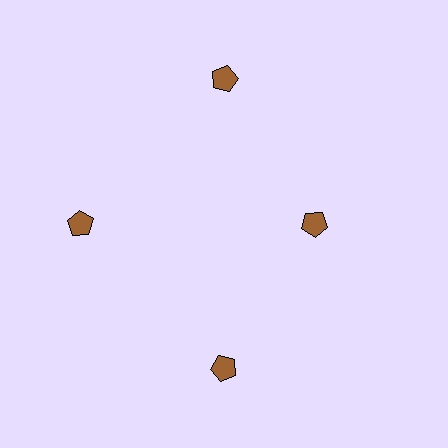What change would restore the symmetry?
The symmetry would be restored by moving it outward, back onto the ring so that all 4 pentagons sit at equal angles and equal distance from the center.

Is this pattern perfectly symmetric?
No. The 4 brown pentagons are arranged in a ring, but one element near the 3 o'clock position is pulled inward toward the center, breaking the 4-fold rotational symmetry.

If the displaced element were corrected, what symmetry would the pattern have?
It would have 4-fold rotational symmetry — the pattern would map onto itself every 90 degrees.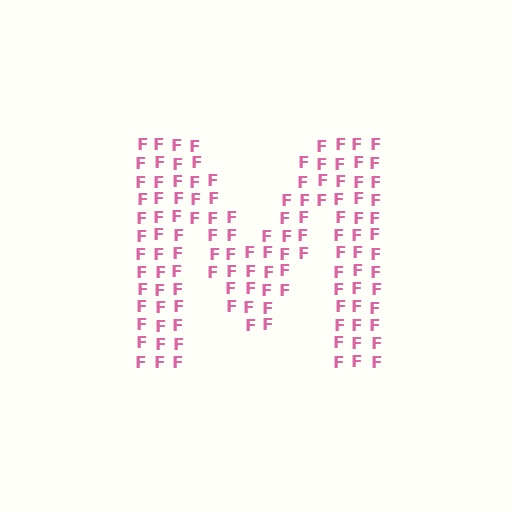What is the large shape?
The large shape is the letter M.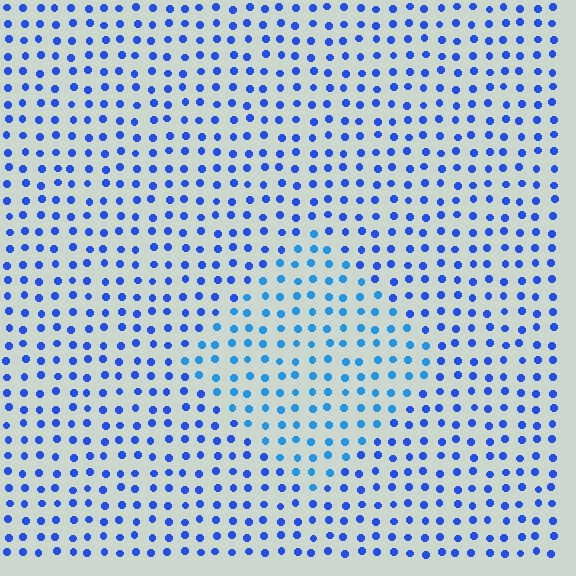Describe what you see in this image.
The image is filled with small blue elements in a uniform arrangement. A diamond-shaped region is visible where the elements are tinted to a slightly different hue, forming a subtle color boundary.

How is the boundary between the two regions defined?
The boundary is defined purely by a slight shift in hue (about 22 degrees). Spacing, size, and orientation are identical on both sides.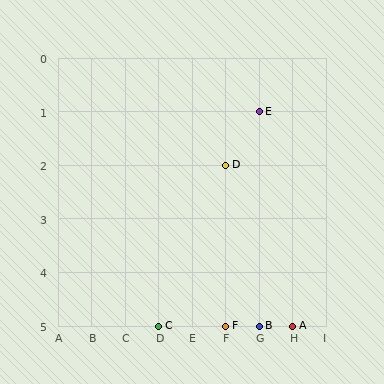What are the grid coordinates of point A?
Point A is at grid coordinates (H, 5).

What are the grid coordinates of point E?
Point E is at grid coordinates (G, 1).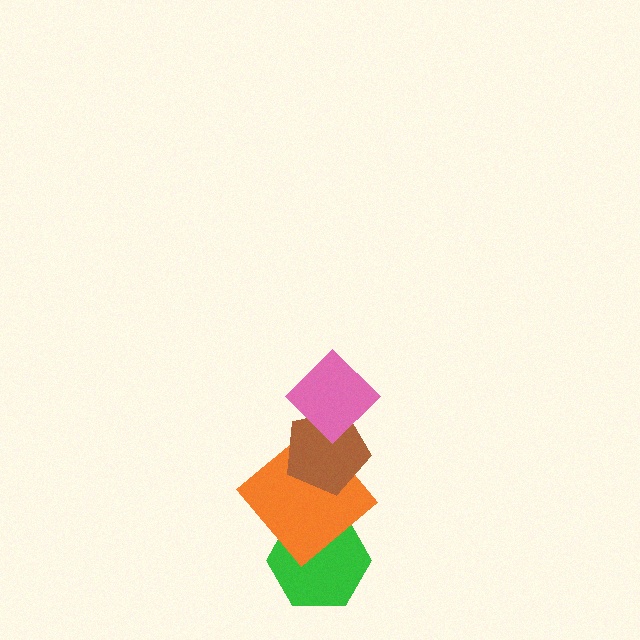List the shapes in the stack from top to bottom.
From top to bottom: the pink diamond, the brown pentagon, the orange diamond, the green hexagon.